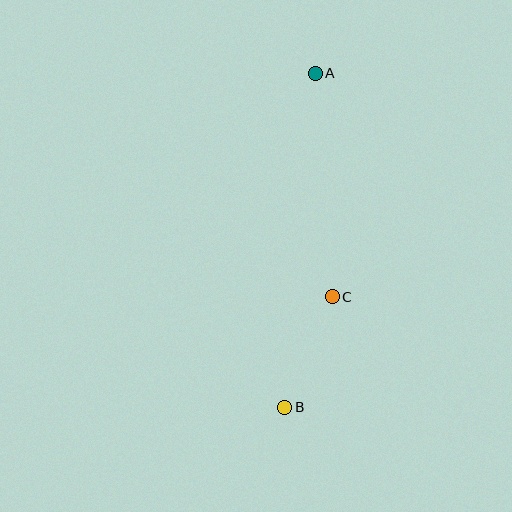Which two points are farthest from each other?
Points A and B are farthest from each other.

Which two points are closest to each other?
Points B and C are closest to each other.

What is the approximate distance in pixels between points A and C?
The distance between A and C is approximately 224 pixels.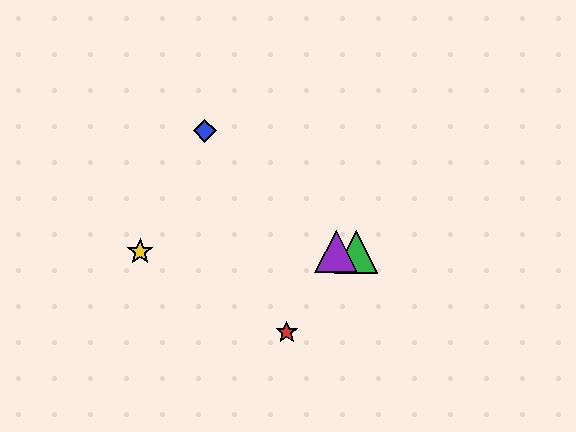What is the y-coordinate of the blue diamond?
The blue diamond is at y≈131.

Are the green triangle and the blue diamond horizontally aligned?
No, the green triangle is at y≈252 and the blue diamond is at y≈131.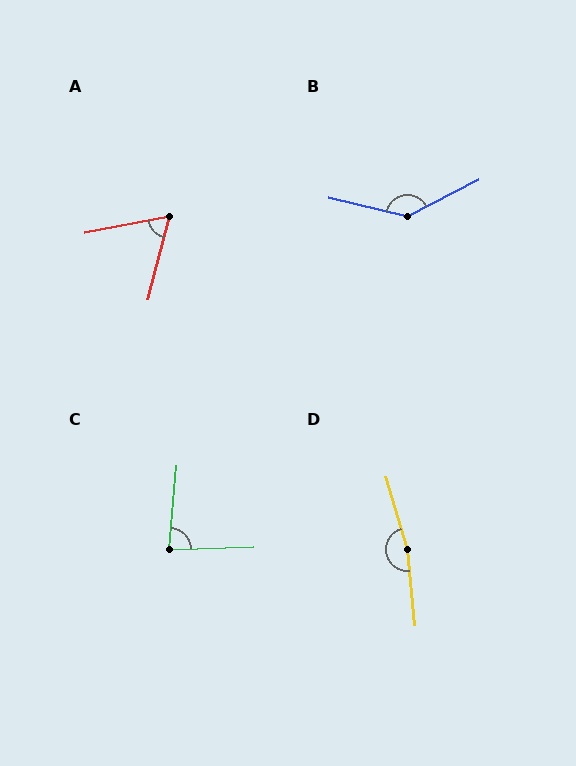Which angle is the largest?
D, at approximately 169 degrees.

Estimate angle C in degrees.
Approximately 83 degrees.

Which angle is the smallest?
A, at approximately 65 degrees.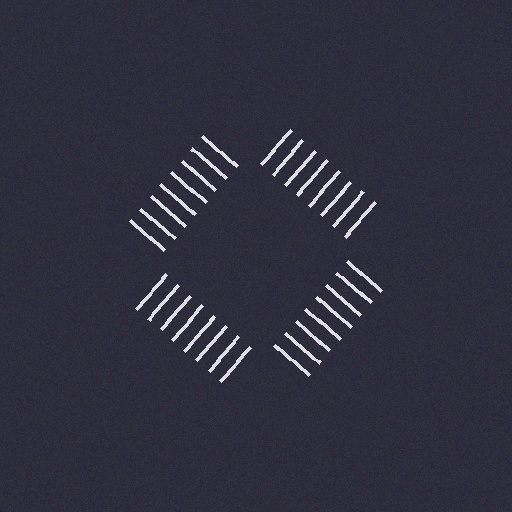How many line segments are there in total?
32 — 8 along each of the 4 edges.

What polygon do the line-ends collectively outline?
An illusory square — the line segments terminate on its edges but no continuous stroke is drawn.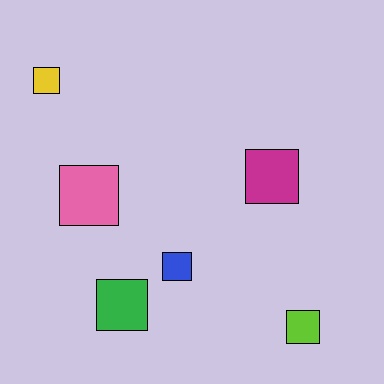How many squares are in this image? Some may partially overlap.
There are 6 squares.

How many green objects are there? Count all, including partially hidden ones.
There is 1 green object.